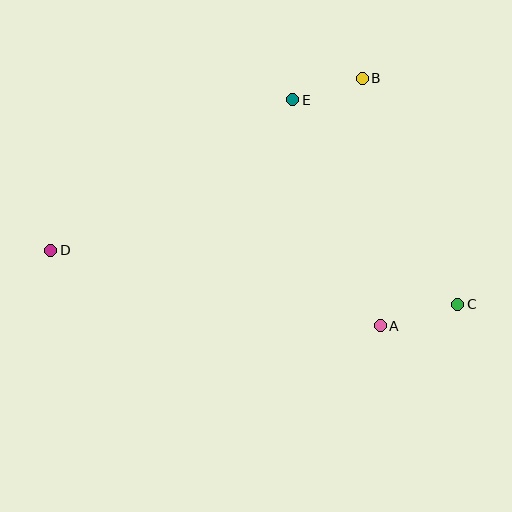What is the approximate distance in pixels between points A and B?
The distance between A and B is approximately 249 pixels.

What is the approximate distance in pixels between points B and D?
The distance between B and D is approximately 356 pixels.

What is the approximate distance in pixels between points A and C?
The distance between A and C is approximately 80 pixels.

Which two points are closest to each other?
Points B and E are closest to each other.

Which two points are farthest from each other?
Points C and D are farthest from each other.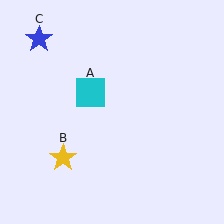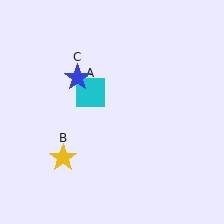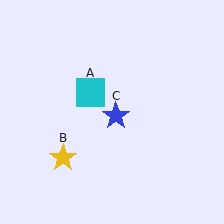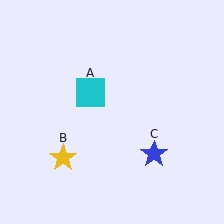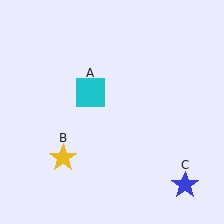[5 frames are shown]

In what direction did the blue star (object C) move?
The blue star (object C) moved down and to the right.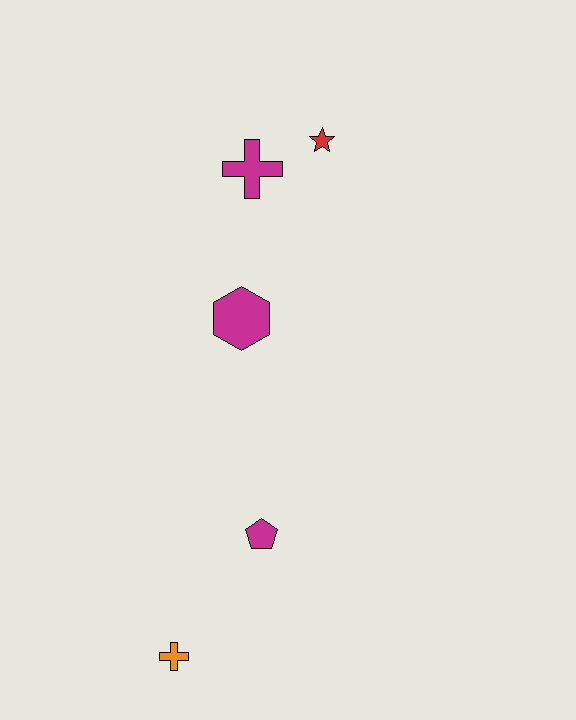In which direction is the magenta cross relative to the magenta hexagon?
The magenta cross is above the magenta hexagon.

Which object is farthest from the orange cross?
The red star is farthest from the orange cross.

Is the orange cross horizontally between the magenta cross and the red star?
No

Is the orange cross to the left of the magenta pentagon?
Yes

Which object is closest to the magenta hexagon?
The magenta cross is closest to the magenta hexagon.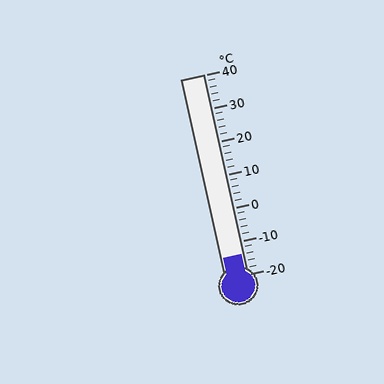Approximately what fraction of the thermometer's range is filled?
The thermometer is filled to approximately 10% of its range.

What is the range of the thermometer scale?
The thermometer scale ranges from -20°C to 40°C.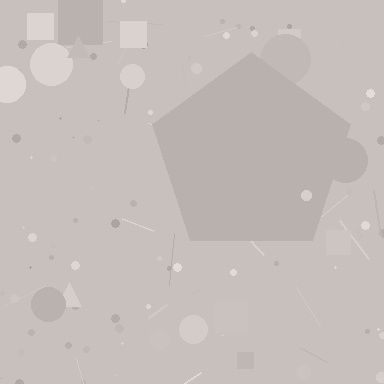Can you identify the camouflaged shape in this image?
The camouflaged shape is a pentagon.